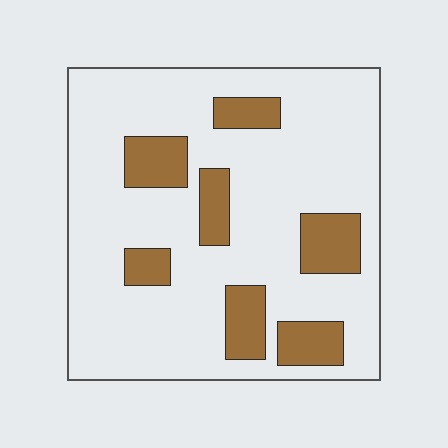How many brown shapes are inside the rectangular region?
7.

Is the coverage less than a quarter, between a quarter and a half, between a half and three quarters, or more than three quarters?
Less than a quarter.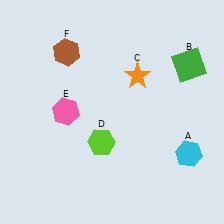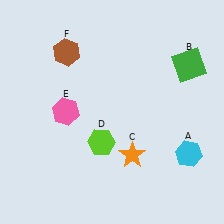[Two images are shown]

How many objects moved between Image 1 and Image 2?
1 object moved between the two images.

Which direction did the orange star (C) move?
The orange star (C) moved down.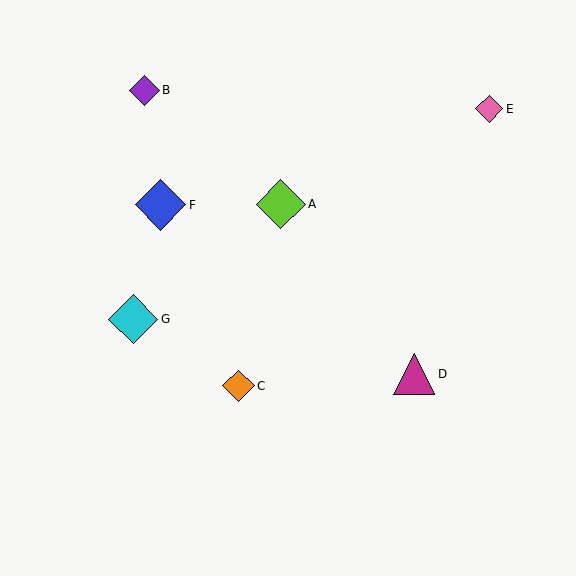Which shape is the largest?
The blue diamond (labeled F) is the largest.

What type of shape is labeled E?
Shape E is a pink diamond.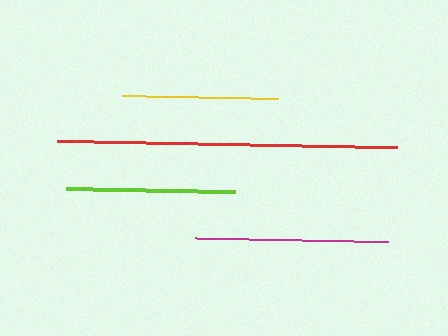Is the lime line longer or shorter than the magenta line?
The magenta line is longer than the lime line.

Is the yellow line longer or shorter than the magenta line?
The magenta line is longer than the yellow line.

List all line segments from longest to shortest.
From longest to shortest: red, magenta, lime, yellow.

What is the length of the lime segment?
The lime segment is approximately 168 pixels long.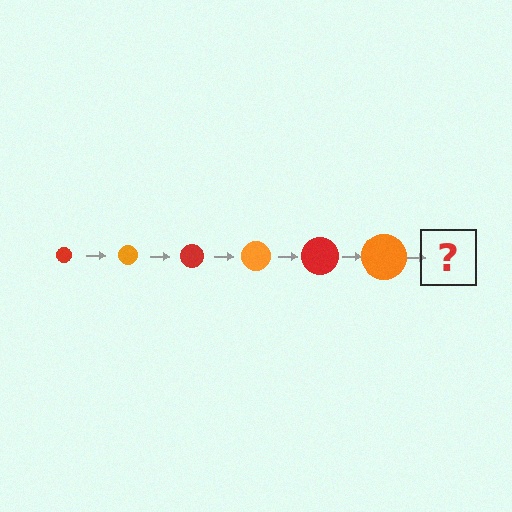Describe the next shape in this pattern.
It should be a red circle, larger than the previous one.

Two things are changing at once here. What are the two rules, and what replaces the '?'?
The two rules are that the circle grows larger each step and the color cycles through red and orange. The '?' should be a red circle, larger than the previous one.